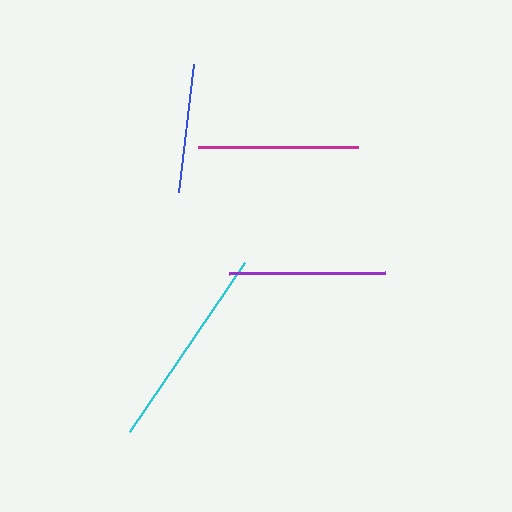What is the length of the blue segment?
The blue segment is approximately 129 pixels long.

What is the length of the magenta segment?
The magenta segment is approximately 160 pixels long.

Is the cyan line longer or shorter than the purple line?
The cyan line is longer than the purple line.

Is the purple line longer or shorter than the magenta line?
The magenta line is longer than the purple line.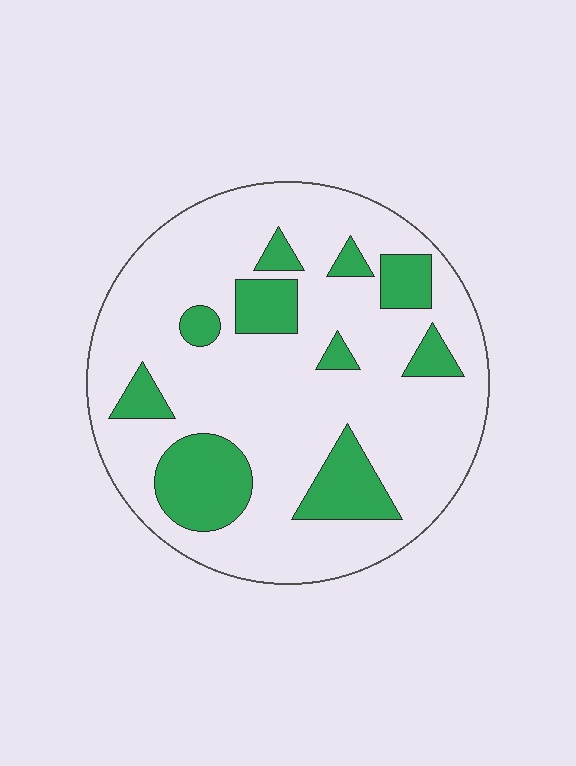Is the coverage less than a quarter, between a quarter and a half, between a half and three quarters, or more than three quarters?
Less than a quarter.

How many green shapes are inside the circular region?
10.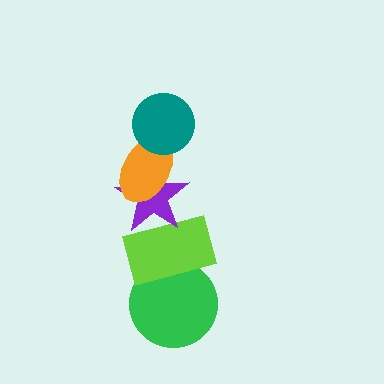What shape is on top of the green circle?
The lime rectangle is on top of the green circle.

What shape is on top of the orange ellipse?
The teal circle is on top of the orange ellipse.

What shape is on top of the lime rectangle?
The purple star is on top of the lime rectangle.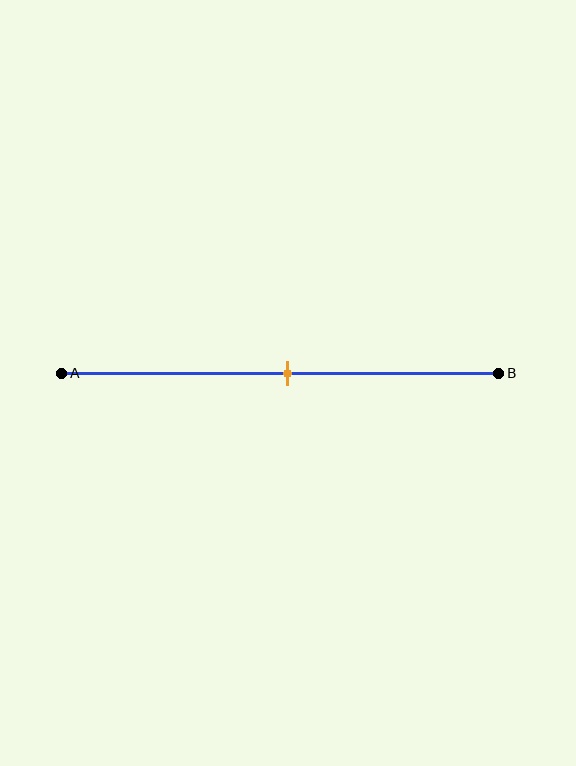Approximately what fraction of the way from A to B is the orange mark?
The orange mark is approximately 50% of the way from A to B.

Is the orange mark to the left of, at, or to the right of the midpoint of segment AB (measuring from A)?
The orange mark is approximately at the midpoint of segment AB.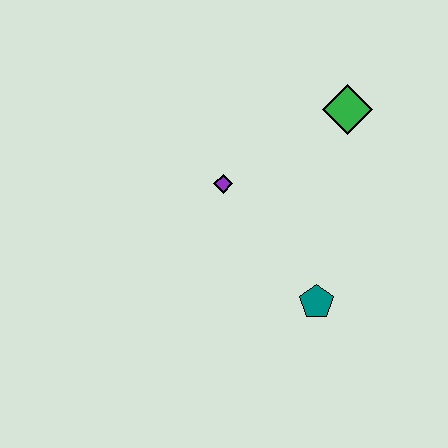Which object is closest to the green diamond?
The purple diamond is closest to the green diamond.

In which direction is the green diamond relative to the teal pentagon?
The green diamond is above the teal pentagon.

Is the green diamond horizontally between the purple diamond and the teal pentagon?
No